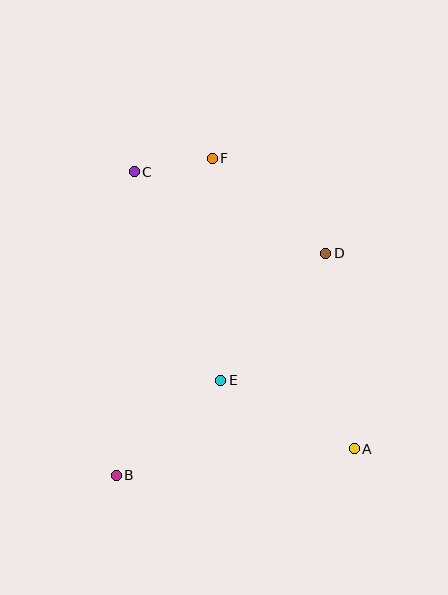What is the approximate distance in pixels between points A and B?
The distance between A and B is approximately 240 pixels.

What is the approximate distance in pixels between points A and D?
The distance between A and D is approximately 198 pixels.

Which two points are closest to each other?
Points C and F are closest to each other.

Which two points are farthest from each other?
Points A and C are farthest from each other.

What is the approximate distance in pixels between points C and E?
The distance between C and E is approximately 226 pixels.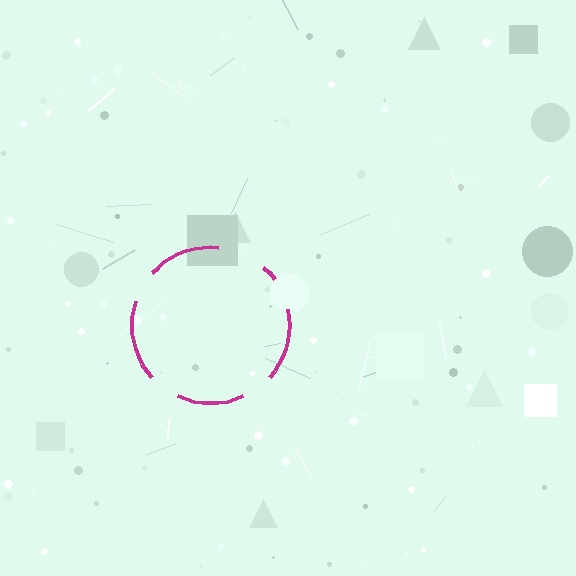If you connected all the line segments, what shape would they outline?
They would outline a circle.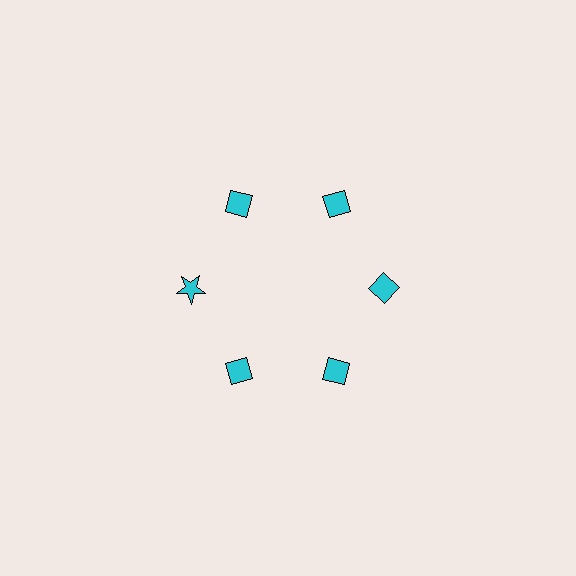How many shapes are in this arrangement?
There are 6 shapes arranged in a ring pattern.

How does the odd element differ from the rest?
It has a different shape: star instead of diamond.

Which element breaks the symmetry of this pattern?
The cyan star at roughly the 9 o'clock position breaks the symmetry. All other shapes are cyan diamonds.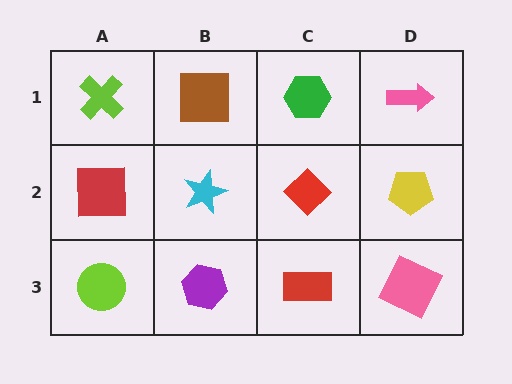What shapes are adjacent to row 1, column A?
A red square (row 2, column A), a brown square (row 1, column B).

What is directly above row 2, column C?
A green hexagon.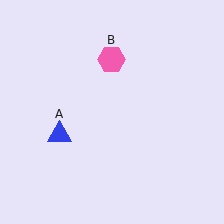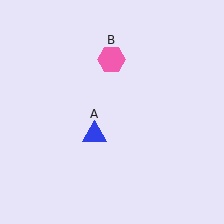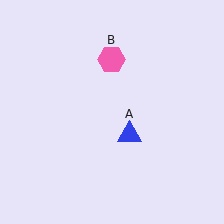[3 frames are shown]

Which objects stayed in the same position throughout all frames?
Pink hexagon (object B) remained stationary.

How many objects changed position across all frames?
1 object changed position: blue triangle (object A).